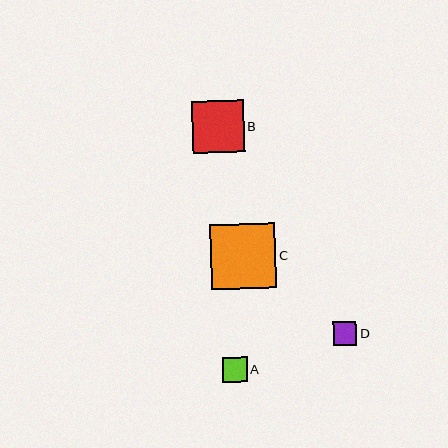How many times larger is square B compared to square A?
Square B is approximately 2.1 times the size of square A.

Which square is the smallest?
Square D is the smallest with a size of approximately 23 pixels.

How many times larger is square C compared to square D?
Square C is approximately 2.8 times the size of square D.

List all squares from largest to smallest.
From largest to smallest: C, B, A, D.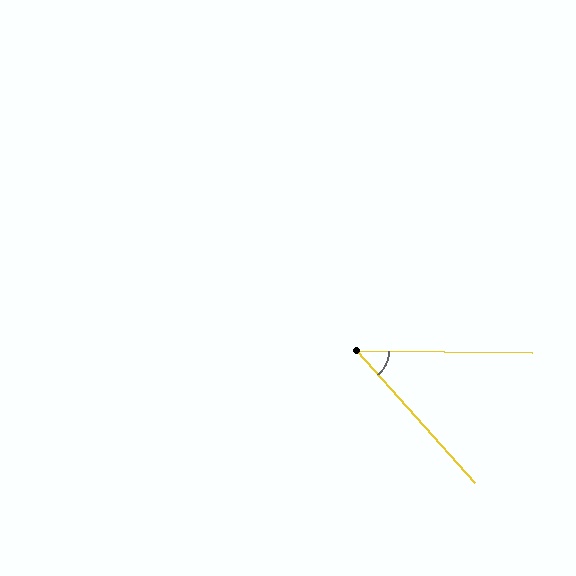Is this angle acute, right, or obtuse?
It is acute.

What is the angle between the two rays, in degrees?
Approximately 48 degrees.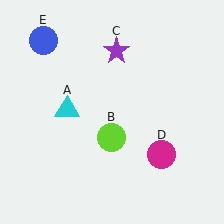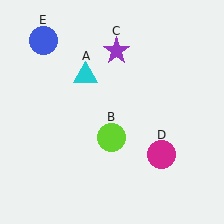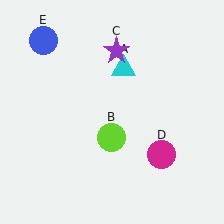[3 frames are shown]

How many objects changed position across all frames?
1 object changed position: cyan triangle (object A).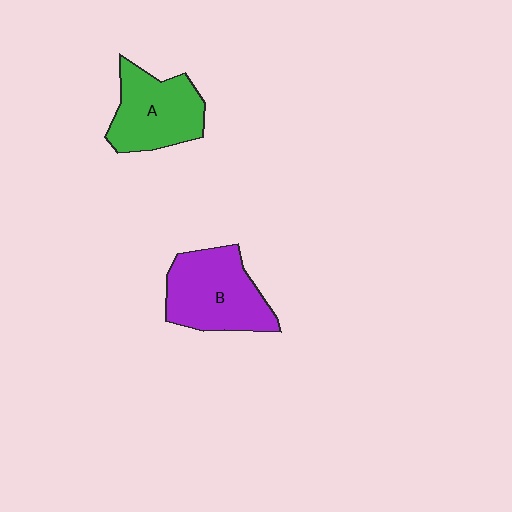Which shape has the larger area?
Shape B (purple).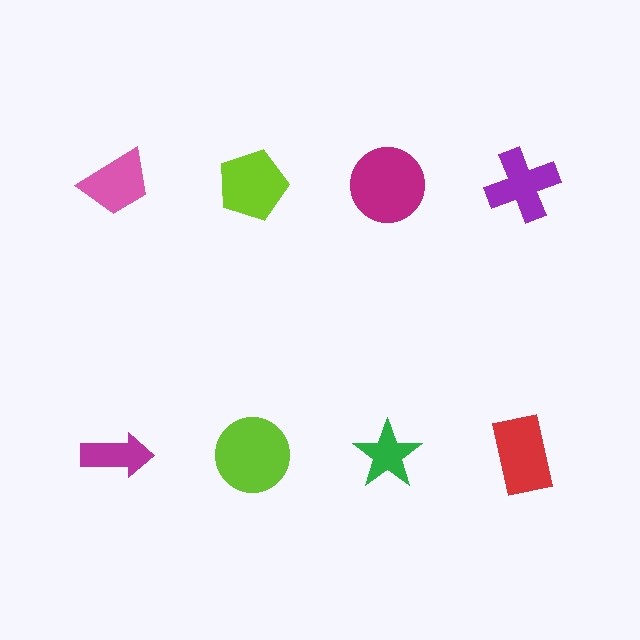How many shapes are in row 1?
4 shapes.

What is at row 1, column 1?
A pink trapezoid.